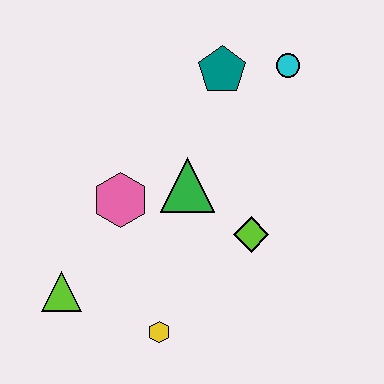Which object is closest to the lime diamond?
The green triangle is closest to the lime diamond.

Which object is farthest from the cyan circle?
The lime triangle is farthest from the cyan circle.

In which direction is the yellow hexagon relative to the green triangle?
The yellow hexagon is below the green triangle.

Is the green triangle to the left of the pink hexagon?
No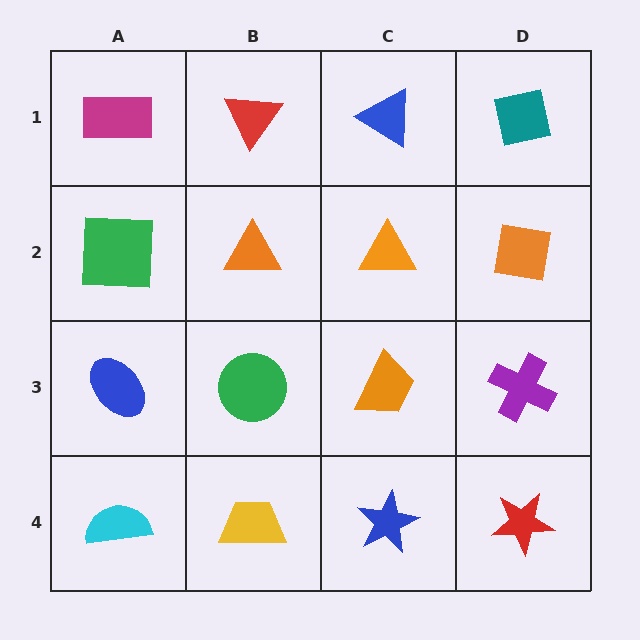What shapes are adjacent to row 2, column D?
A teal square (row 1, column D), a purple cross (row 3, column D), an orange triangle (row 2, column C).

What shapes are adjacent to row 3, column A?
A green square (row 2, column A), a cyan semicircle (row 4, column A), a green circle (row 3, column B).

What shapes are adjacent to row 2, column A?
A magenta rectangle (row 1, column A), a blue ellipse (row 3, column A), an orange triangle (row 2, column B).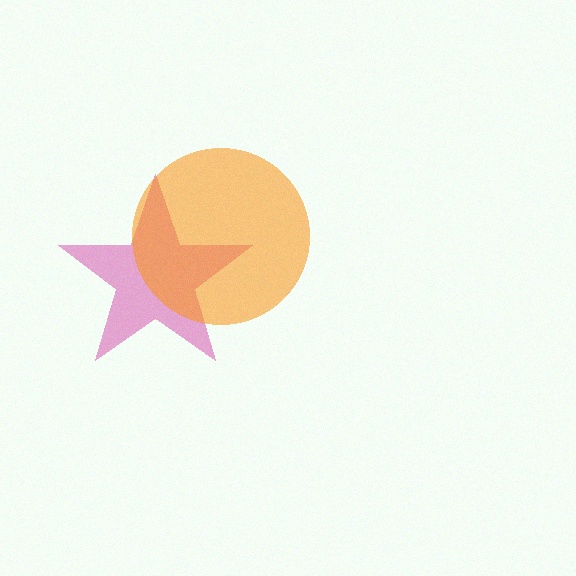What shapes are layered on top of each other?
The layered shapes are: a magenta star, an orange circle.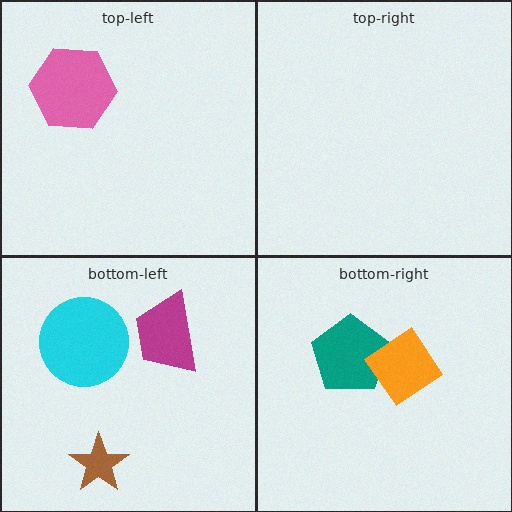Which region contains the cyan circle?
The bottom-left region.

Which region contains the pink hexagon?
The top-left region.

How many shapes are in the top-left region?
1.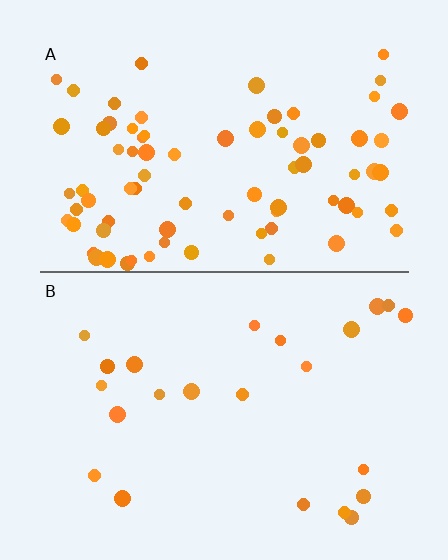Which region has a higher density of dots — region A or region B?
A (the top).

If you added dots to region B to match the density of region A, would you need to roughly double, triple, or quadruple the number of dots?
Approximately triple.